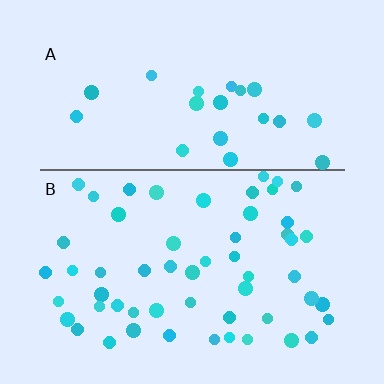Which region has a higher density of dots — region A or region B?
B (the bottom).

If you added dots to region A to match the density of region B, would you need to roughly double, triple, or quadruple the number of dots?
Approximately double.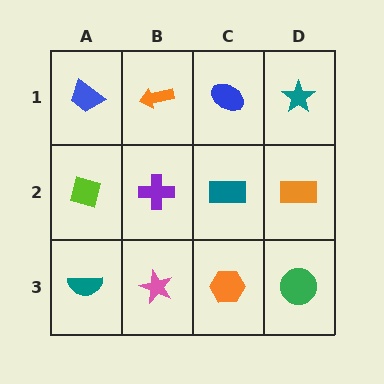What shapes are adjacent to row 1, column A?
A lime square (row 2, column A), an orange arrow (row 1, column B).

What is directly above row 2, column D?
A teal star.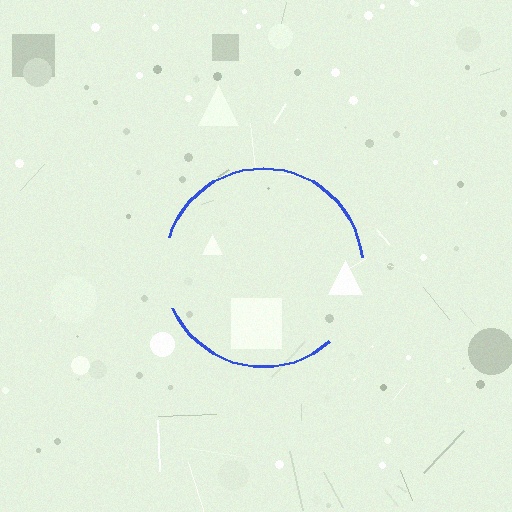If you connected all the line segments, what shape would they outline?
They would outline a circle.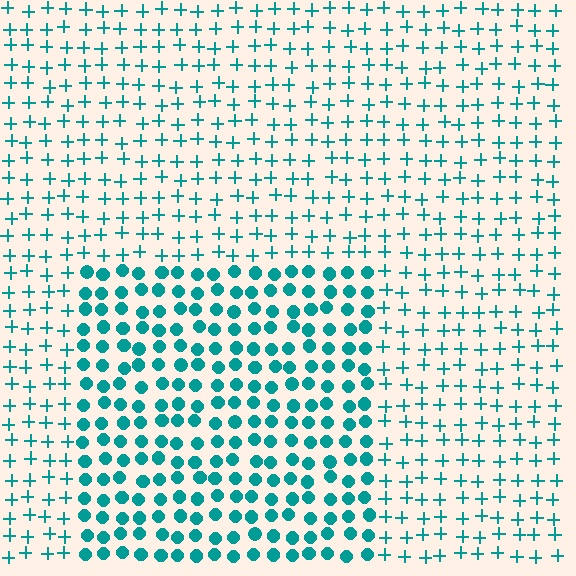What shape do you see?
I see a rectangle.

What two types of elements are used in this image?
The image uses circles inside the rectangle region and plus signs outside it.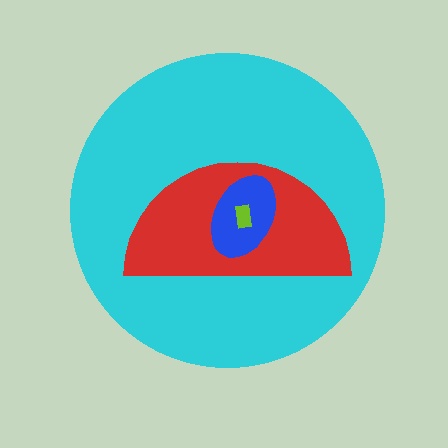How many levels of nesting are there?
4.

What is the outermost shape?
The cyan circle.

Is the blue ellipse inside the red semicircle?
Yes.